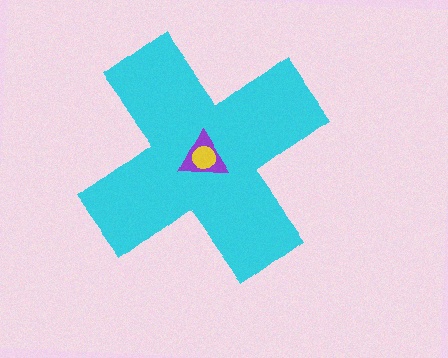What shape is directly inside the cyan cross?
The purple triangle.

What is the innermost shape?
The yellow circle.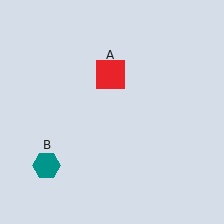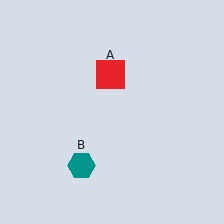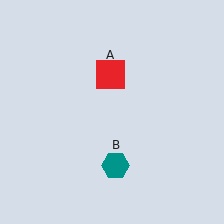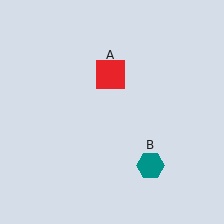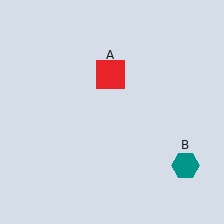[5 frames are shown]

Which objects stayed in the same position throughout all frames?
Red square (object A) remained stationary.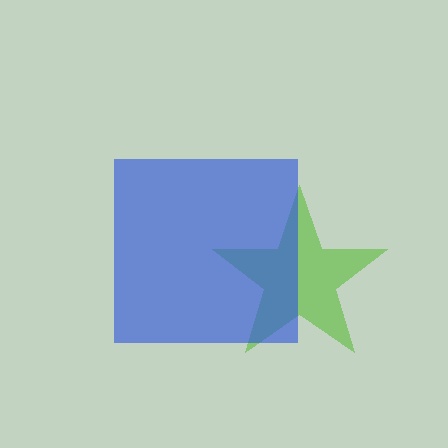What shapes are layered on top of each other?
The layered shapes are: a lime star, a blue square.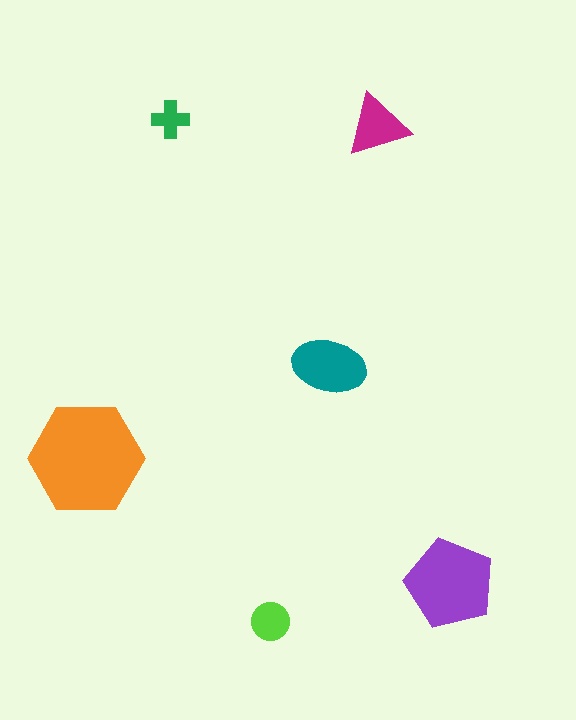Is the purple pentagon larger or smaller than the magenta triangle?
Larger.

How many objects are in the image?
There are 6 objects in the image.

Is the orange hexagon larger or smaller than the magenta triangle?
Larger.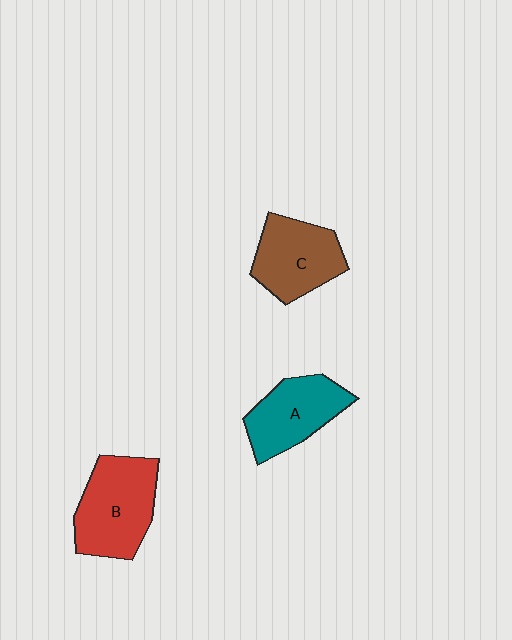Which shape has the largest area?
Shape B (red).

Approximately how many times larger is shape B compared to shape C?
Approximately 1.2 times.